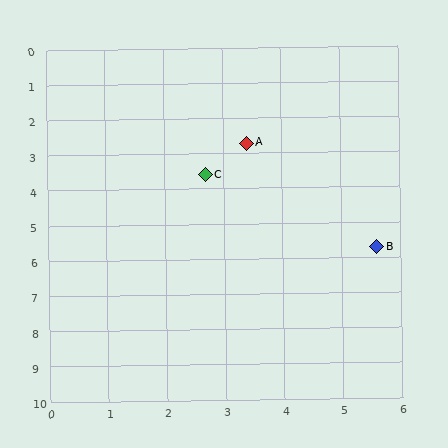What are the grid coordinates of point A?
Point A is at approximately (3.4, 2.7).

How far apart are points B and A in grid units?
Points B and A are about 3.7 grid units apart.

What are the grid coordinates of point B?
Point B is at approximately (5.6, 5.7).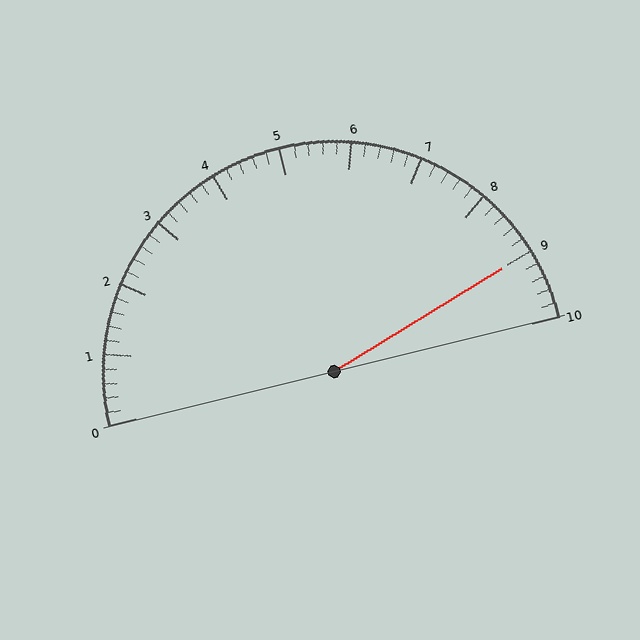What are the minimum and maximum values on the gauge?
The gauge ranges from 0 to 10.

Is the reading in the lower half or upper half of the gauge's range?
The reading is in the upper half of the range (0 to 10).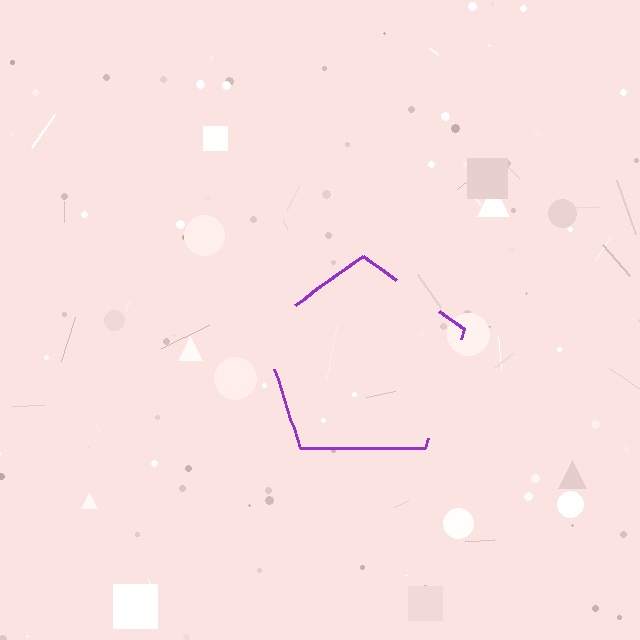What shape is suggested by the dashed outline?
The dashed outline suggests a pentagon.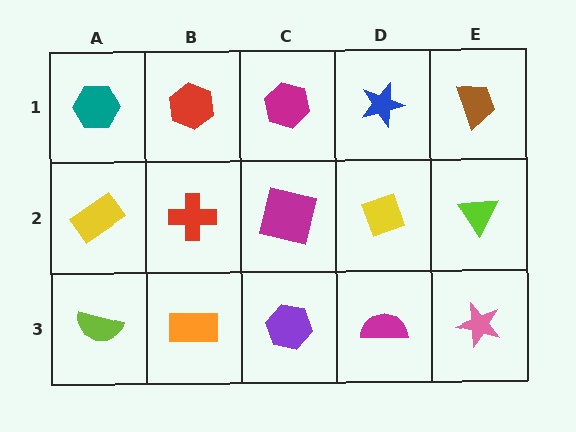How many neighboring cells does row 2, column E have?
3.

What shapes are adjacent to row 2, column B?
A red hexagon (row 1, column B), an orange rectangle (row 3, column B), a yellow rectangle (row 2, column A), a magenta square (row 2, column C).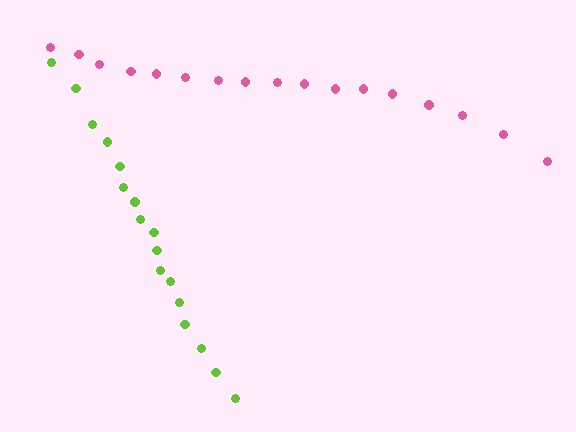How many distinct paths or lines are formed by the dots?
There are 2 distinct paths.